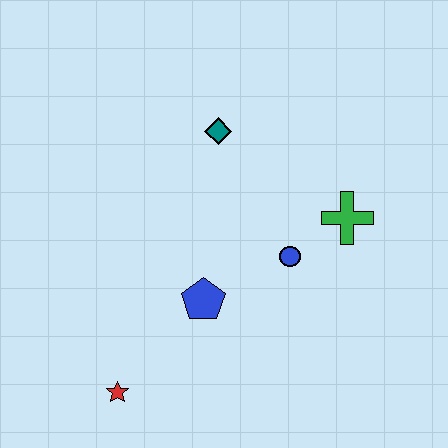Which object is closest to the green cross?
The blue circle is closest to the green cross.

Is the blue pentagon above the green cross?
No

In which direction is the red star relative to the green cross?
The red star is to the left of the green cross.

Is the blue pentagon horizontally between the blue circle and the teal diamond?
No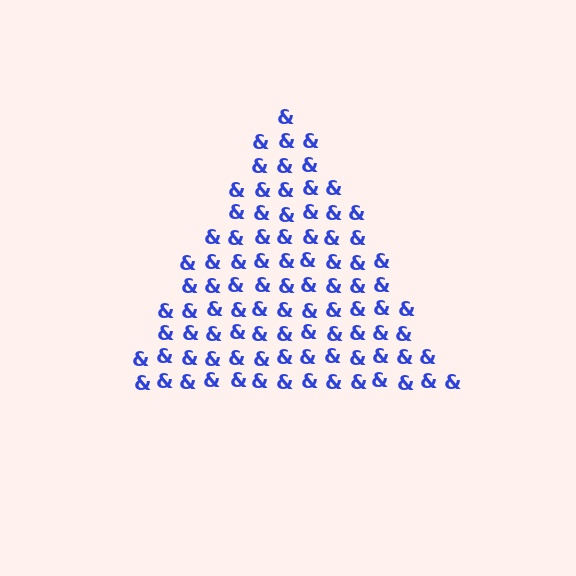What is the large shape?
The large shape is a triangle.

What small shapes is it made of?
It is made of small ampersands.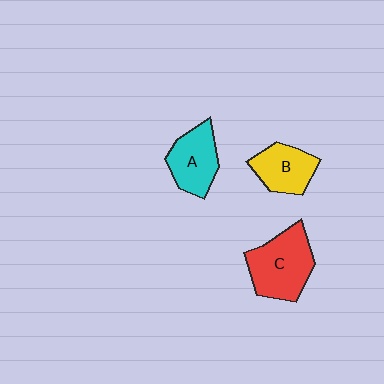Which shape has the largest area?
Shape C (red).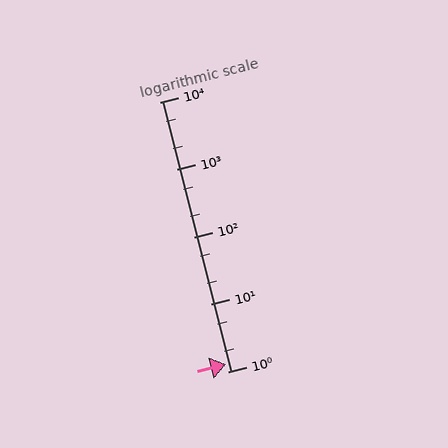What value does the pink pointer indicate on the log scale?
The pointer indicates approximately 1.3.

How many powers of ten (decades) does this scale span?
The scale spans 4 decades, from 1 to 10000.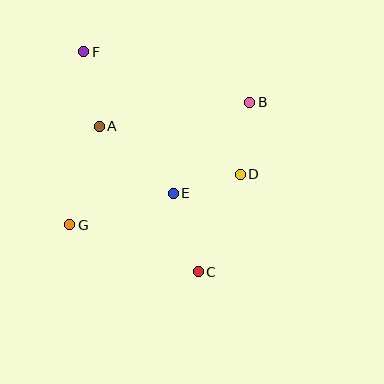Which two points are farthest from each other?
Points C and F are farthest from each other.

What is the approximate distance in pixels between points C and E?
The distance between C and E is approximately 83 pixels.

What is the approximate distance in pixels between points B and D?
The distance between B and D is approximately 73 pixels.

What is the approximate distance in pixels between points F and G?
The distance between F and G is approximately 174 pixels.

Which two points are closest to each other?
Points D and E are closest to each other.